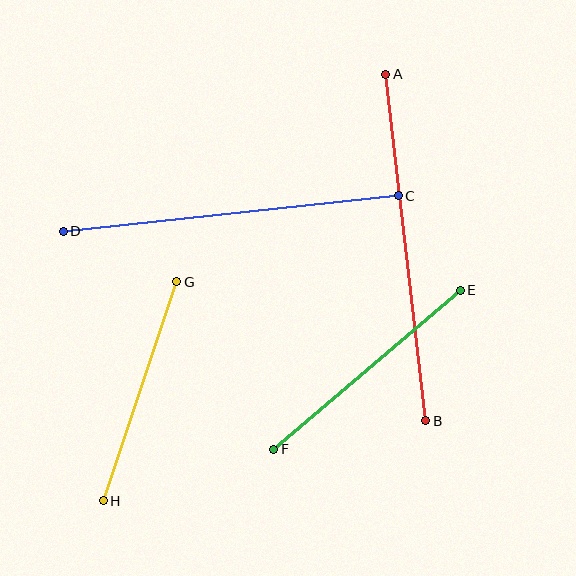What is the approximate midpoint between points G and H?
The midpoint is at approximately (140, 391) pixels.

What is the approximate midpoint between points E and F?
The midpoint is at approximately (367, 370) pixels.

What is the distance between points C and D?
The distance is approximately 336 pixels.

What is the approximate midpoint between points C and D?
The midpoint is at approximately (231, 214) pixels.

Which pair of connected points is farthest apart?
Points A and B are farthest apart.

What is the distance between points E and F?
The distance is approximately 245 pixels.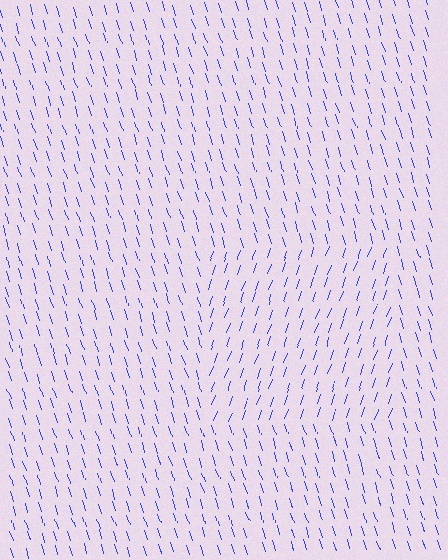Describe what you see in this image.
The image is filled with small blue line segments. A rectangle region in the image has lines oriented differently from the surrounding lines, creating a visible texture boundary.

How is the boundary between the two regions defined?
The boundary is defined purely by a change in line orientation (approximately 37 degrees difference). All lines are the same color and thickness.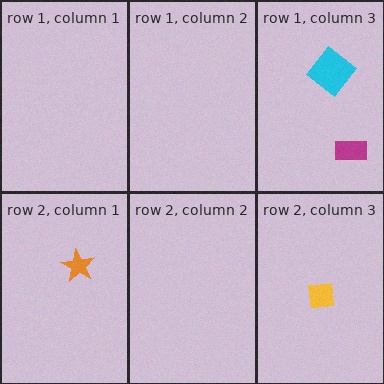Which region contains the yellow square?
The row 2, column 3 region.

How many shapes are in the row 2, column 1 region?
1.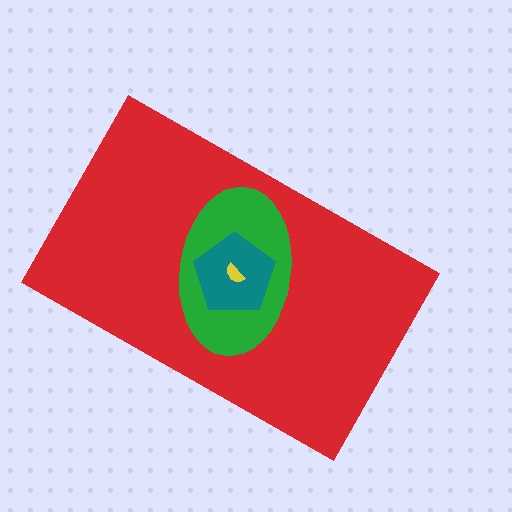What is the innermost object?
The yellow semicircle.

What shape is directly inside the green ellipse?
The teal pentagon.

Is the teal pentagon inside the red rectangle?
Yes.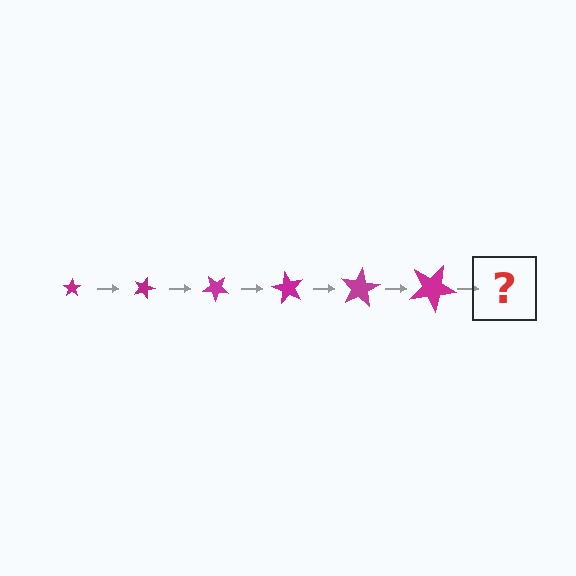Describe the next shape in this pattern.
It should be a star, larger than the previous one and rotated 120 degrees from the start.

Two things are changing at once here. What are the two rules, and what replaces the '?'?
The two rules are that the star grows larger each step and it rotates 20 degrees each step. The '?' should be a star, larger than the previous one and rotated 120 degrees from the start.